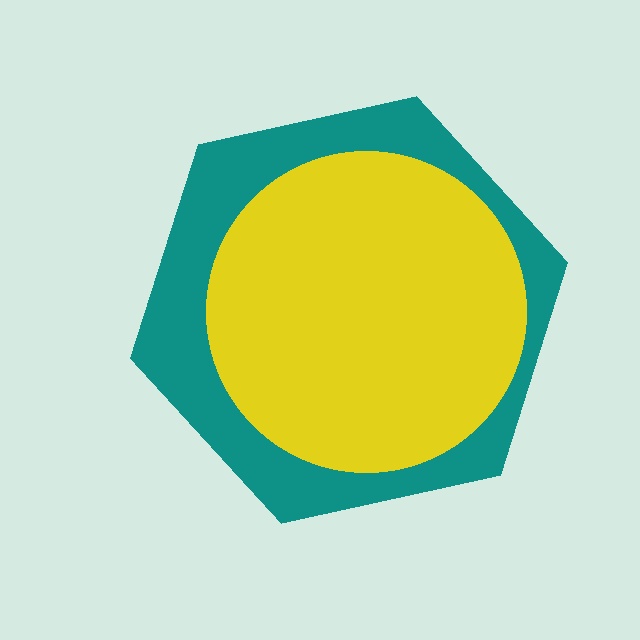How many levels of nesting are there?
2.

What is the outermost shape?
The teal hexagon.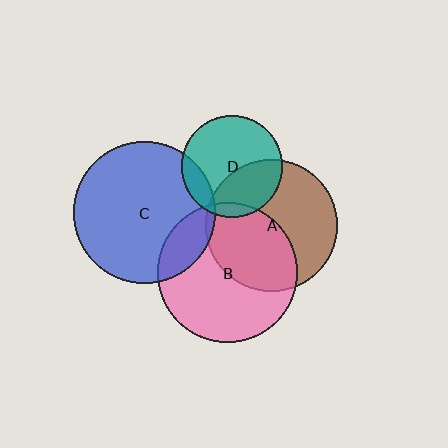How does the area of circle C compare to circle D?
Approximately 2.0 times.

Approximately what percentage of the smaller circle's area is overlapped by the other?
Approximately 35%.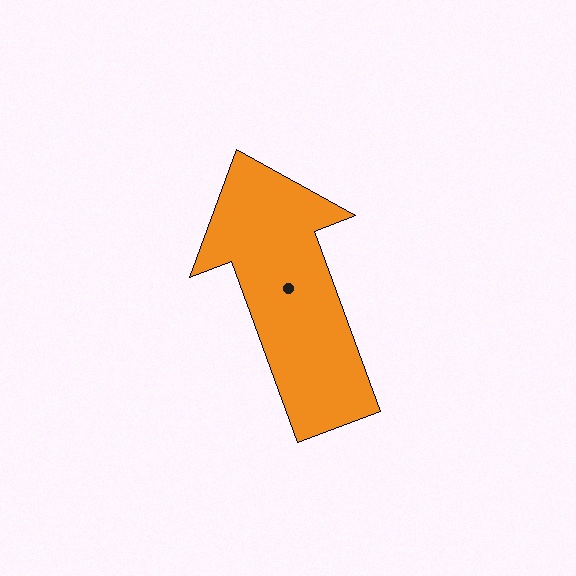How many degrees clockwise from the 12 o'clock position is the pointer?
Approximately 340 degrees.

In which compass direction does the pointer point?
North.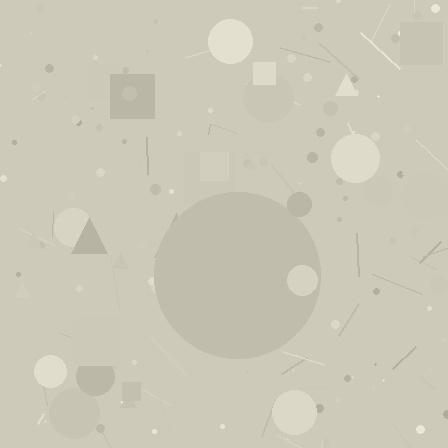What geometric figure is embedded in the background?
A circle is embedded in the background.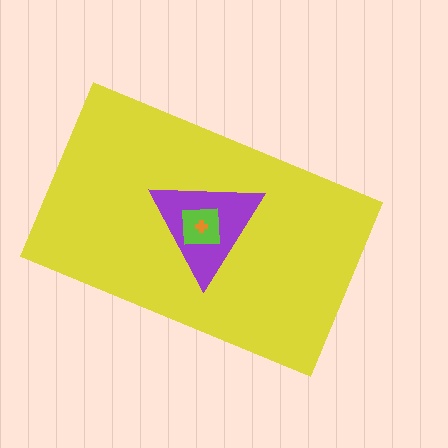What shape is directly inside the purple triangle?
The lime square.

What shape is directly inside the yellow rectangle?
The purple triangle.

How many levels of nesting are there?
4.